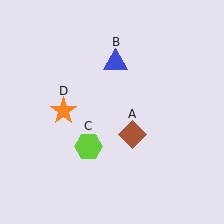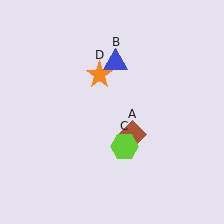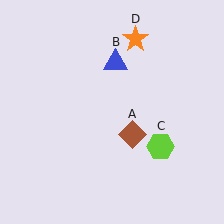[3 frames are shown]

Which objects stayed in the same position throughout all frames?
Brown diamond (object A) and blue triangle (object B) remained stationary.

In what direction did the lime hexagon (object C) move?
The lime hexagon (object C) moved right.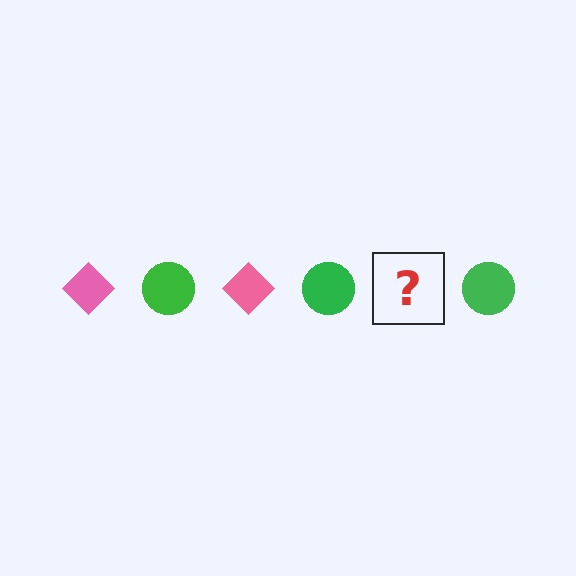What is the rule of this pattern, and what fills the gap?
The rule is that the pattern alternates between pink diamond and green circle. The gap should be filled with a pink diamond.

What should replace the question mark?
The question mark should be replaced with a pink diamond.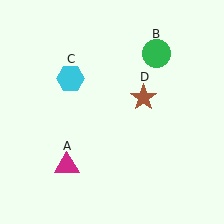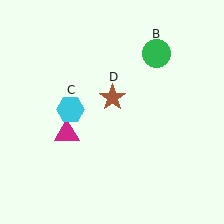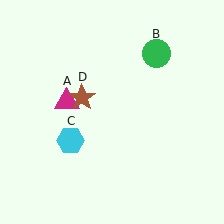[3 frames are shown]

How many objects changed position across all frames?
3 objects changed position: magenta triangle (object A), cyan hexagon (object C), brown star (object D).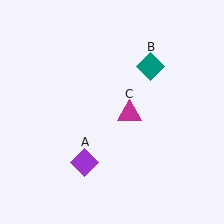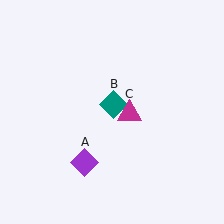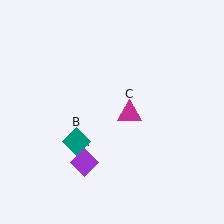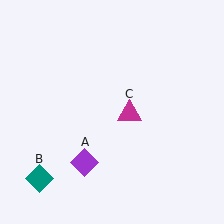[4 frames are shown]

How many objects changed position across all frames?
1 object changed position: teal diamond (object B).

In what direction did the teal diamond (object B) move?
The teal diamond (object B) moved down and to the left.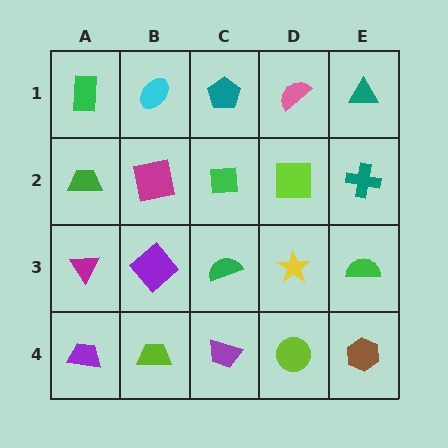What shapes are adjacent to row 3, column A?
A green trapezoid (row 2, column A), a purple trapezoid (row 4, column A), a purple diamond (row 3, column B).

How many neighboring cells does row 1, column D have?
3.